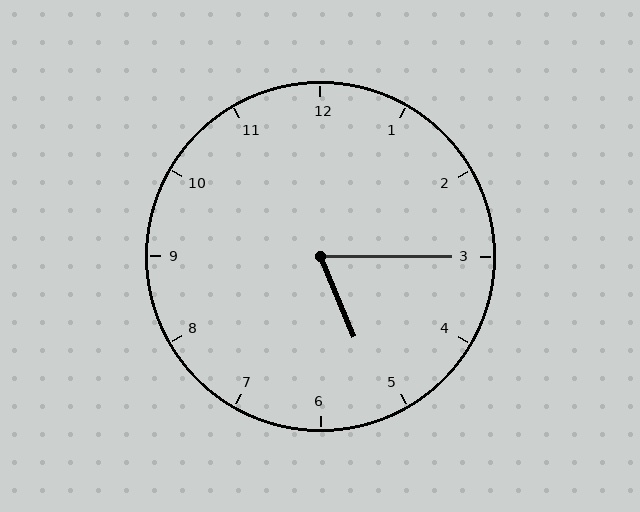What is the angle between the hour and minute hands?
Approximately 68 degrees.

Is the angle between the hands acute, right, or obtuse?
It is acute.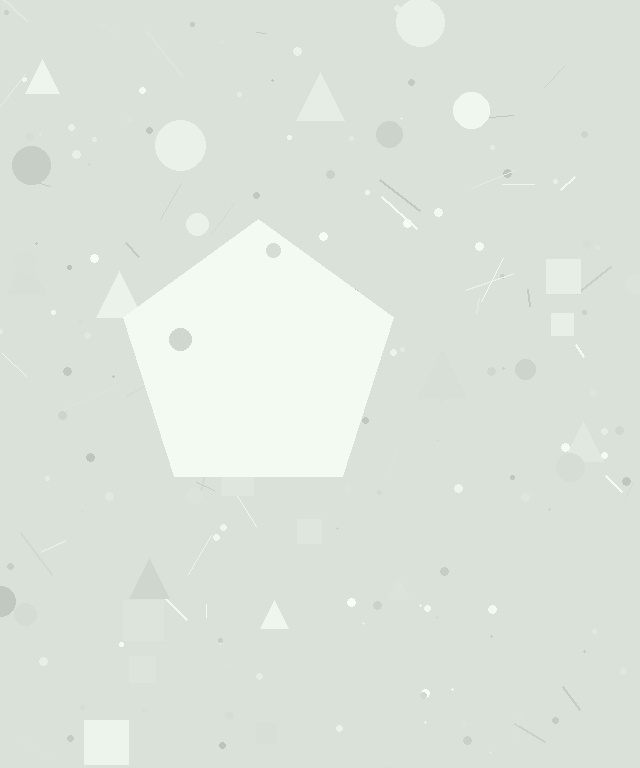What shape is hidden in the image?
A pentagon is hidden in the image.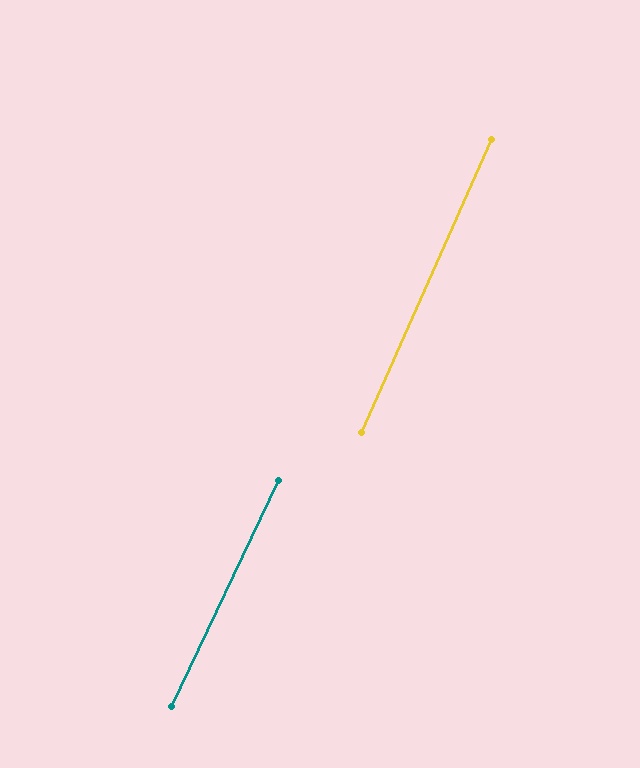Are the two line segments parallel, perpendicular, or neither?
Parallel — their directions differ by only 1.6°.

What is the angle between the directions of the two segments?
Approximately 2 degrees.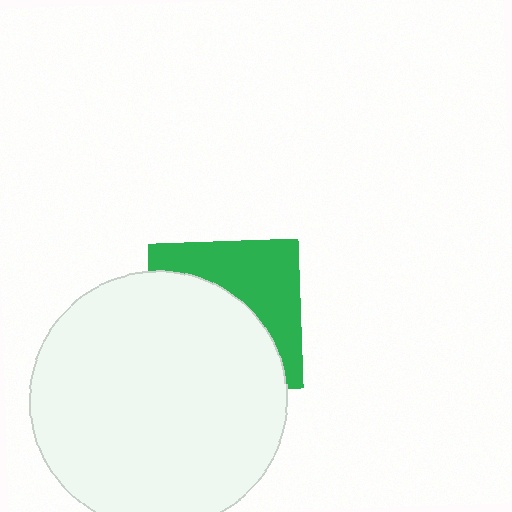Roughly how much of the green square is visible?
A small part of it is visible (roughly 43%).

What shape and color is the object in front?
The object in front is a white circle.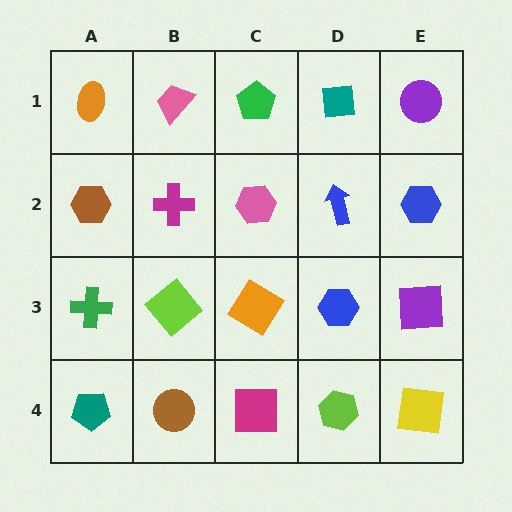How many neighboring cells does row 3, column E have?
3.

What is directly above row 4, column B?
A lime diamond.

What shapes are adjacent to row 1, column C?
A pink hexagon (row 2, column C), a pink trapezoid (row 1, column B), a teal square (row 1, column D).